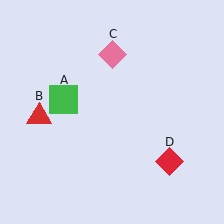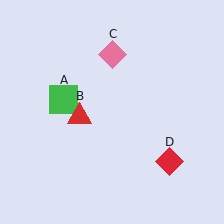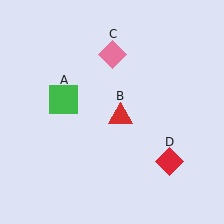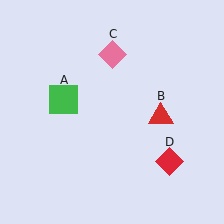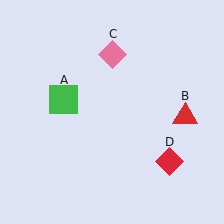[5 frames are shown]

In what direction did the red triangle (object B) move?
The red triangle (object B) moved right.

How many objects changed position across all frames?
1 object changed position: red triangle (object B).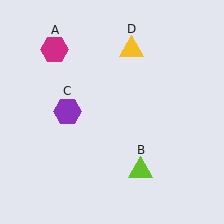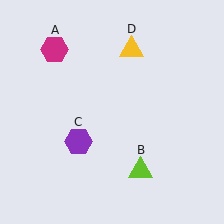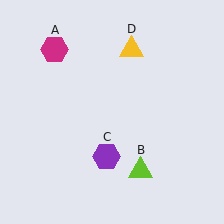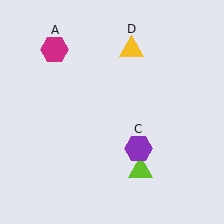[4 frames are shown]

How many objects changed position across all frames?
1 object changed position: purple hexagon (object C).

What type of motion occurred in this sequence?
The purple hexagon (object C) rotated counterclockwise around the center of the scene.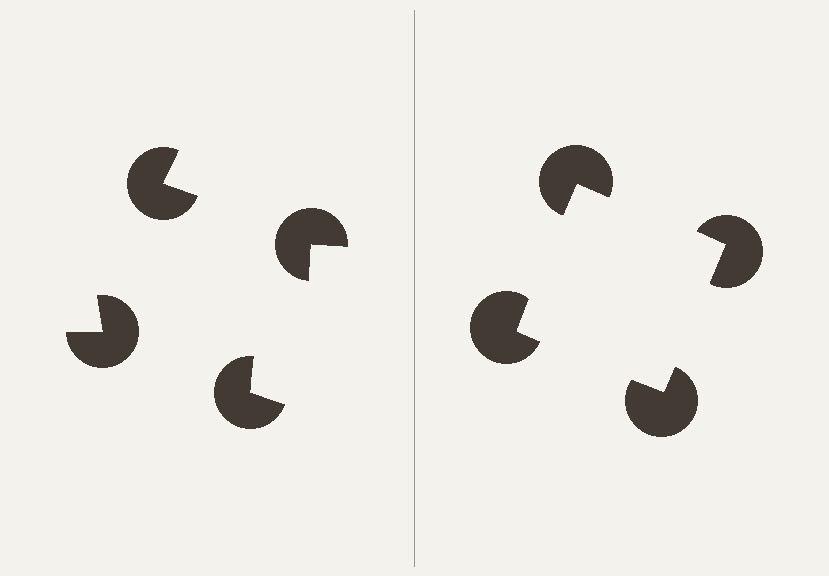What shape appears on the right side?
An illusory square.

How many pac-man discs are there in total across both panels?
8 — 4 on each side.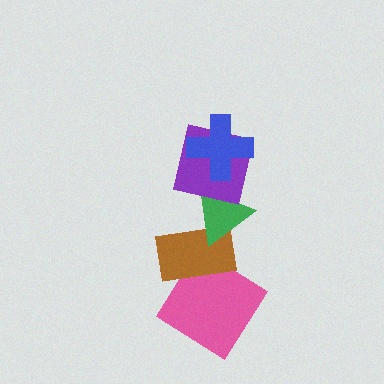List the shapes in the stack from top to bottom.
From top to bottom: the blue cross, the purple square, the green triangle, the brown rectangle, the pink diamond.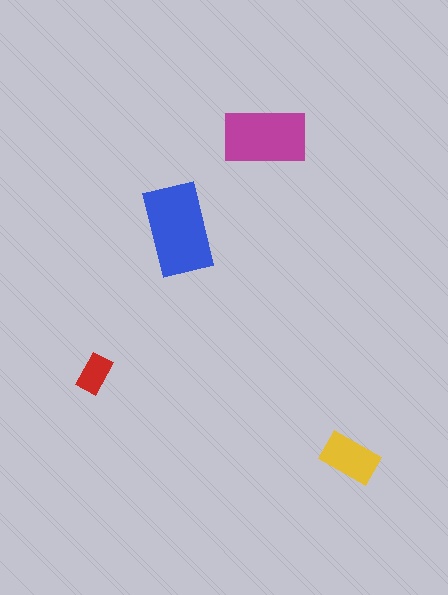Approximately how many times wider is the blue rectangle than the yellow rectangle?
About 1.5 times wider.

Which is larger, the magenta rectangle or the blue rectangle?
The blue one.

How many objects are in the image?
There are 4 objects in the image.